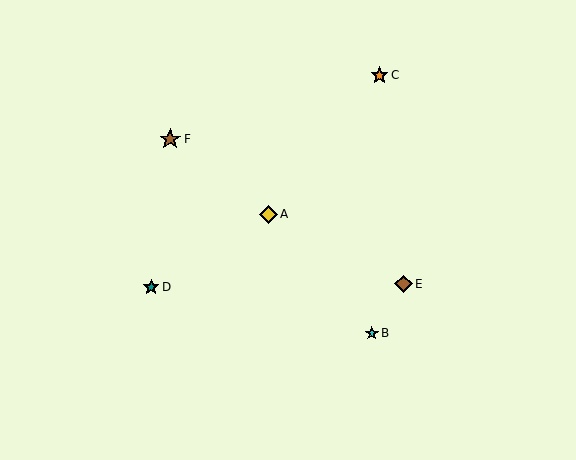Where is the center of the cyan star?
The center of the cyan star is at (372, 333).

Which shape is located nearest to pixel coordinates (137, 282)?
The teal star (labeled D) at (151, 287) is nearest to that location.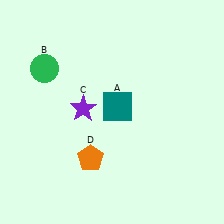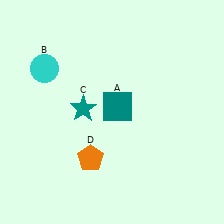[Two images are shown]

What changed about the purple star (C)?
In Image 1, C is purple. In Image 2, it changed to teal.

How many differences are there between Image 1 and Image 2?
There are 2 differences between the two images.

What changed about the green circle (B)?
In Image 1, B is green. In Image 2, it changed to cyan.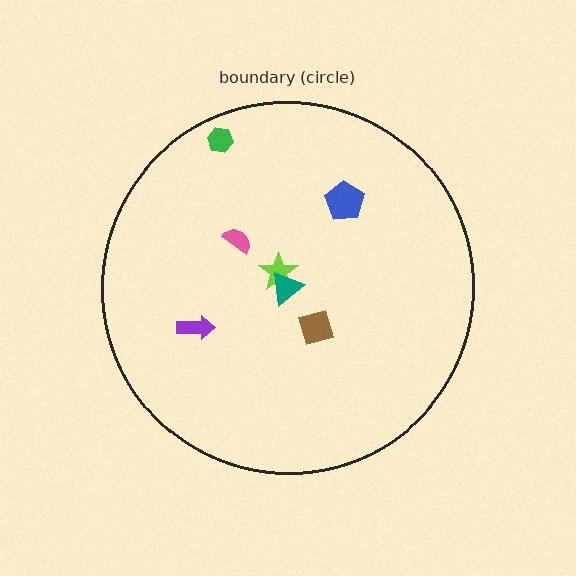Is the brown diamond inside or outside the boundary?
Inside.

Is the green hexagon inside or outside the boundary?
Inside.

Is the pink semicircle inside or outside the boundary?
Inside.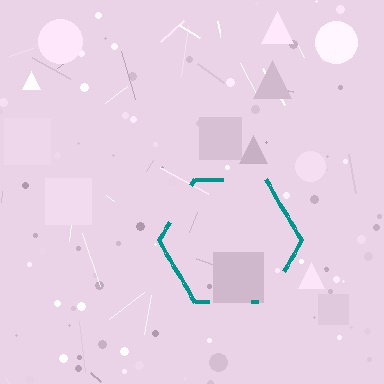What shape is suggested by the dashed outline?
The dashed outline suggests a hexagon.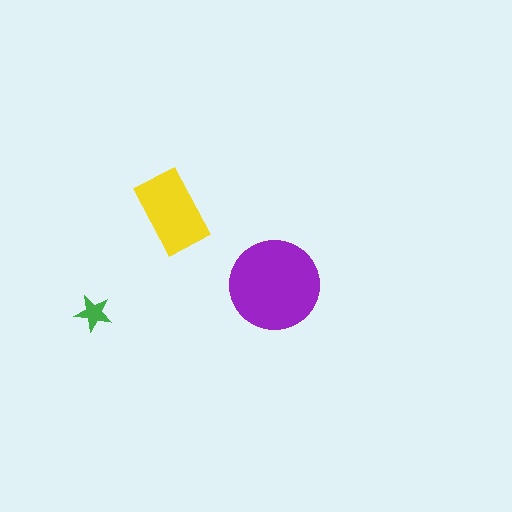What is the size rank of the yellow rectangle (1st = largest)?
2nd.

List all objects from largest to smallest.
The purple circle, the yellow rectangle, the green star.